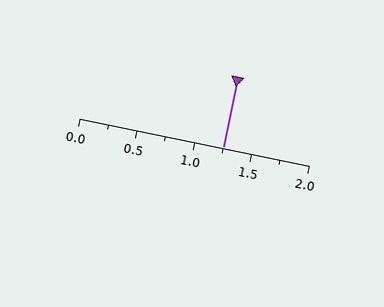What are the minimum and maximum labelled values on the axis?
The axis runs from 0.0 to 2.0.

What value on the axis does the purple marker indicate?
The marker indicates approximately 1.25.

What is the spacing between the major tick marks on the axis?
The major ticks are spaced 0.5 apart.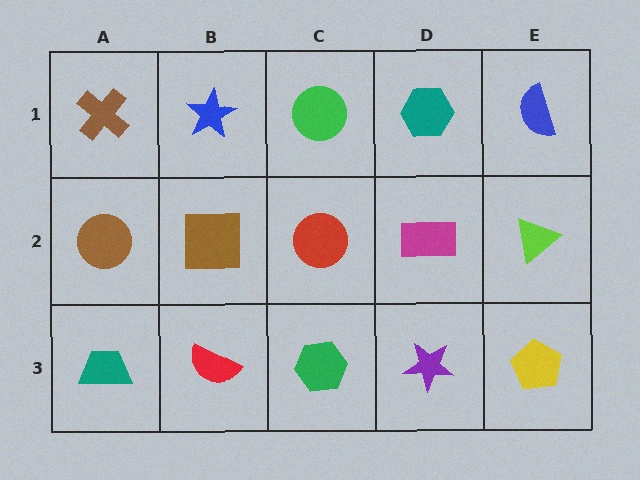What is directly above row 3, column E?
A lime triangle.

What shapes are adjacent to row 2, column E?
A blue semicircle (row 1, column E), a yellow pentagon (row 3, column E), a magenta rectangle (row 2, column D).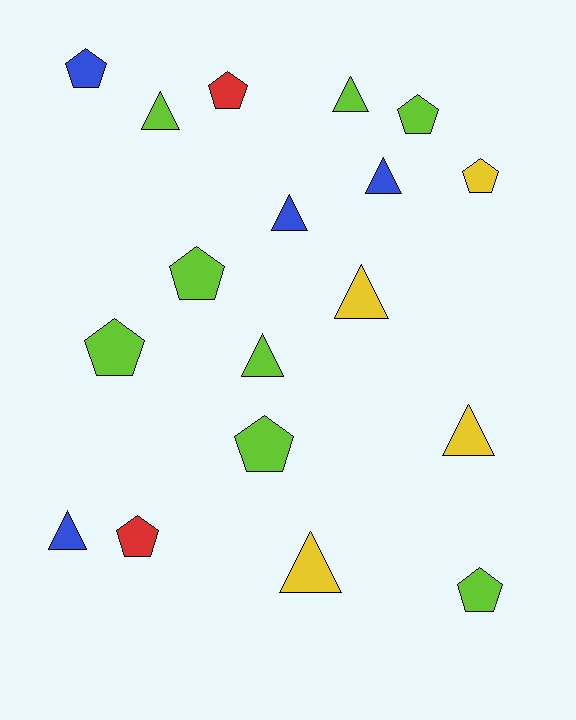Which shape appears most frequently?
Triangle, with 9 objects.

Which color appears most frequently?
Lime, with 8 objects.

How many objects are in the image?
There are 18 objects.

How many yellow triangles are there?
There are 3 yellow triangles.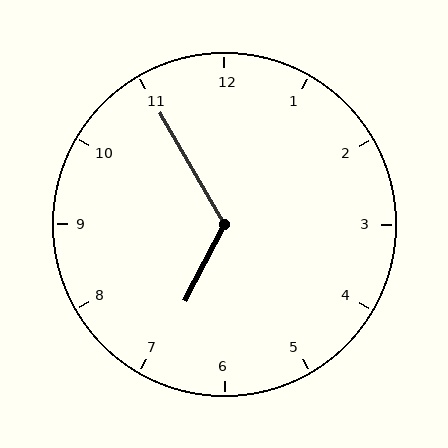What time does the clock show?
6:55.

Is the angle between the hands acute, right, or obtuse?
It is obtuse.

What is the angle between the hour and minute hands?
Approximately 122 degrees.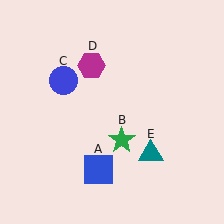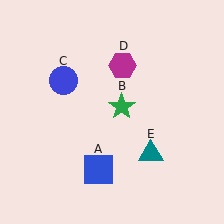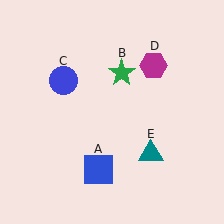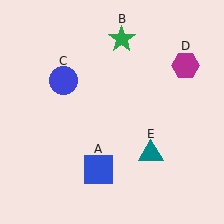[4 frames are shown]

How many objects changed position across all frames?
2 objects changed position: green star (object B), magenta hexagon (object D).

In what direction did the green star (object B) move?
The green star (object B) moved up.